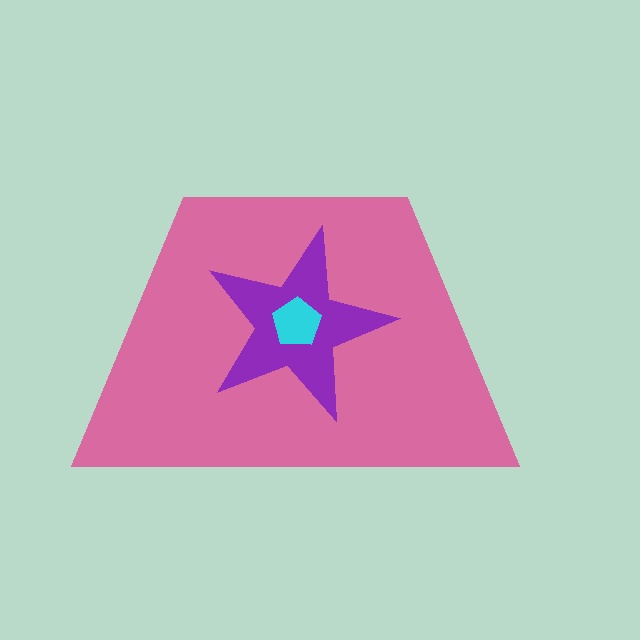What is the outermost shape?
The pink trapezoid.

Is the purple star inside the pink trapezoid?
Yes.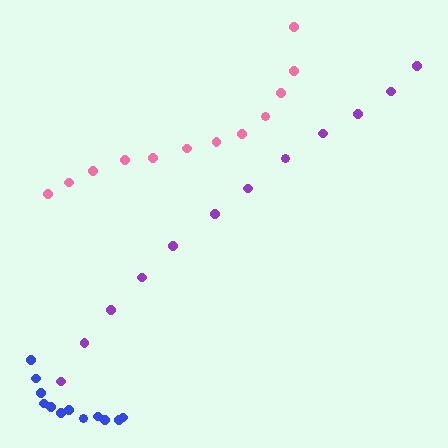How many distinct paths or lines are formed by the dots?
There are 3 distinct paths.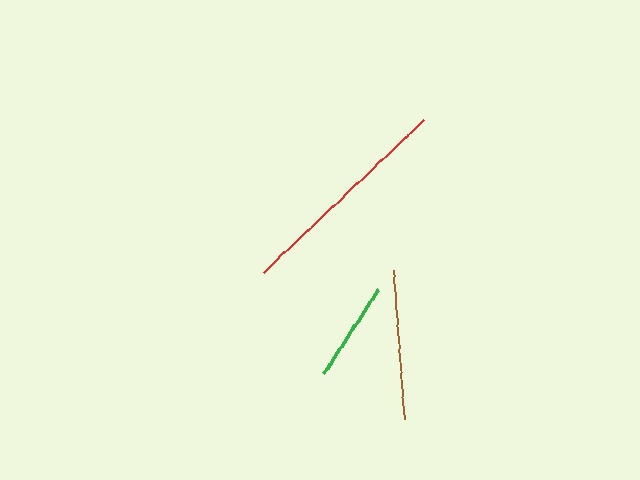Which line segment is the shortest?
The green line is the shortest at approximately 100 pixels.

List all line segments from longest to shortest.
From longest to shortest: red, brown, green.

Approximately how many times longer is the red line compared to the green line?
The red line is approximately 2.2 times the length of the green line.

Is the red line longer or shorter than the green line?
The red line is longer than the green line.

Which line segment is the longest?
The red line is the longest at approximately 221 pixels.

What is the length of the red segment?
The red segment is approximately 221 pixels long.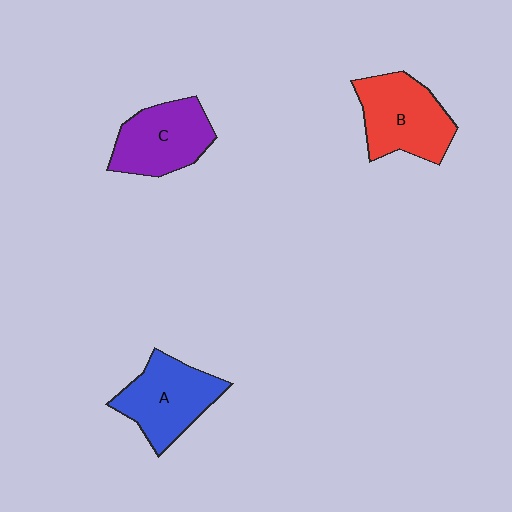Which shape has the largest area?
Shape B (red).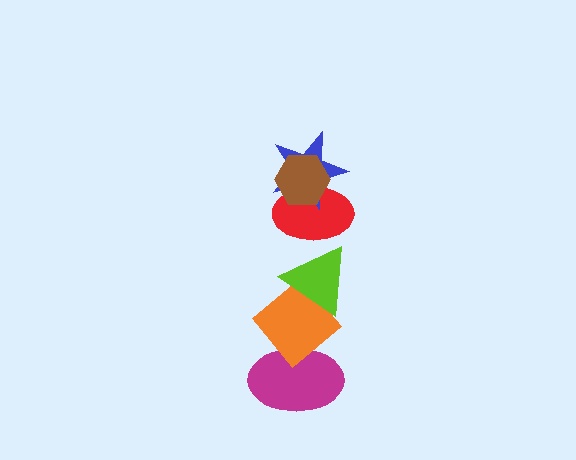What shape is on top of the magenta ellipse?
The orange diamond is on top of the magenta ellipse.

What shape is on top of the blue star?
The brown hexagon is on top of the blue star.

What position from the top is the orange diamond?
The orange diamond is 5th from the top.